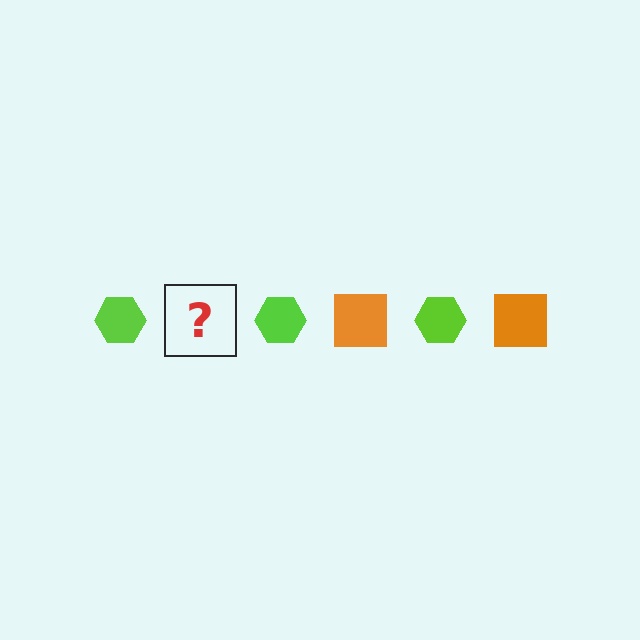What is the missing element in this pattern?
The missing element is an orange square.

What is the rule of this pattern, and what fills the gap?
The rule is that the pattern alternates between lime hexagon and orange square. The gap should be filled with an orange square.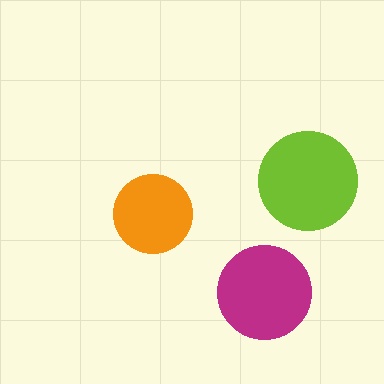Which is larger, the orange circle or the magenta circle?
The magenta one.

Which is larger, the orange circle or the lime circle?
The lime one.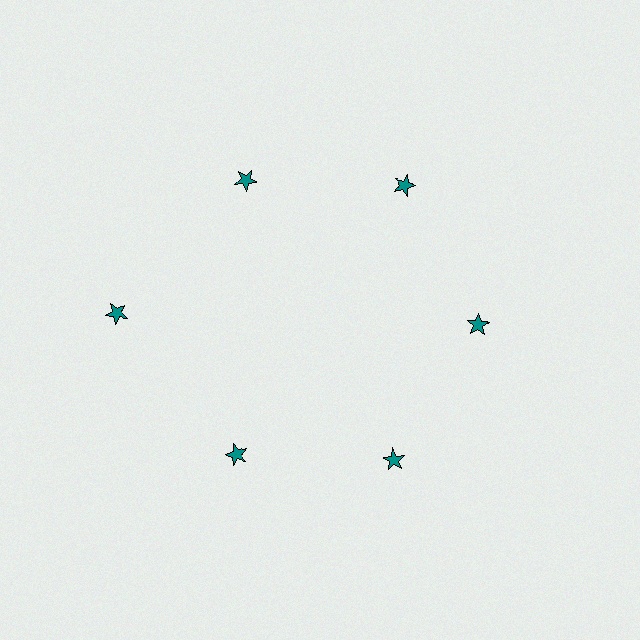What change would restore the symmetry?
The symmetry would be restored by moving it inward, back onto the ring so that all 6 stars sit at equal angles and equal distance from the center.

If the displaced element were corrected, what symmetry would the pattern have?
It would have 6-fold rotational symmetry — the pattern would map onto itself every 60 degrees.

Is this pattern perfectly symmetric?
No. The 6 teal stars are arranged in a ring, but one element near the 9 o'clock position is pushed outward from the center, breaking the 6-fold rotational symmetry.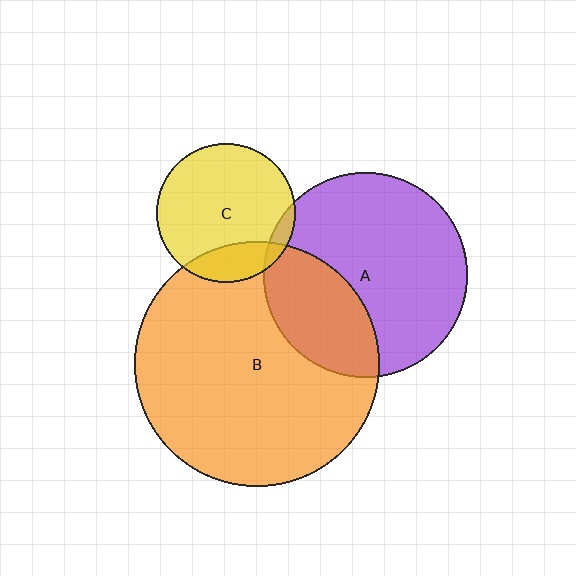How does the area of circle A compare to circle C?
Approximately 2.2 times.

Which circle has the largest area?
Circle B (orange).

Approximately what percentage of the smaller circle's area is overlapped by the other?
Approximately 5%.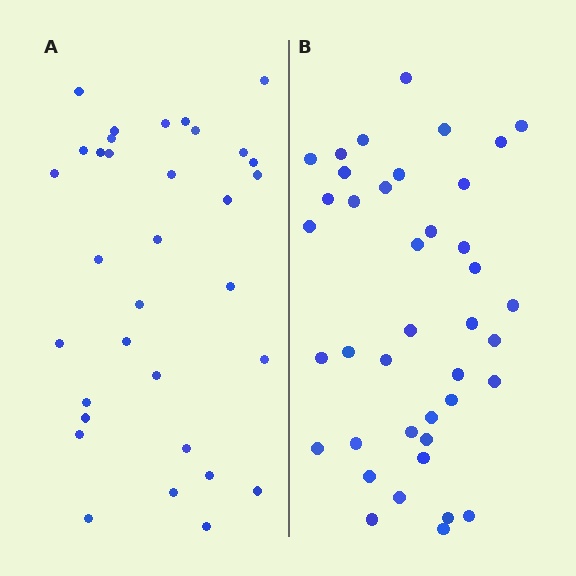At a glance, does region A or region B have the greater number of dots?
Region B (the right region) has more dots.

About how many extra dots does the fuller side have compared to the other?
Region B has roughly 8 or so more dots than region A.